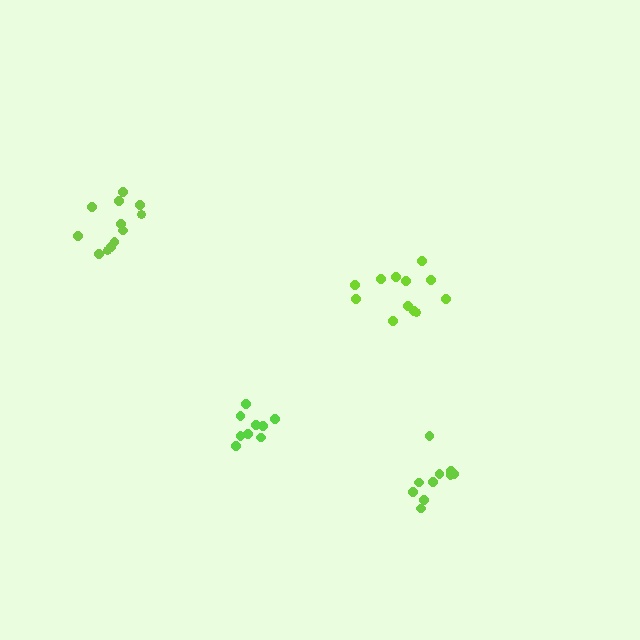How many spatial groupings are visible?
There are 4 spatial groupings.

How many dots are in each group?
Group 1: 10 dots, Group 2: 12 dots, Group 3: 9 dots, Group 4: 12 dots (43 total).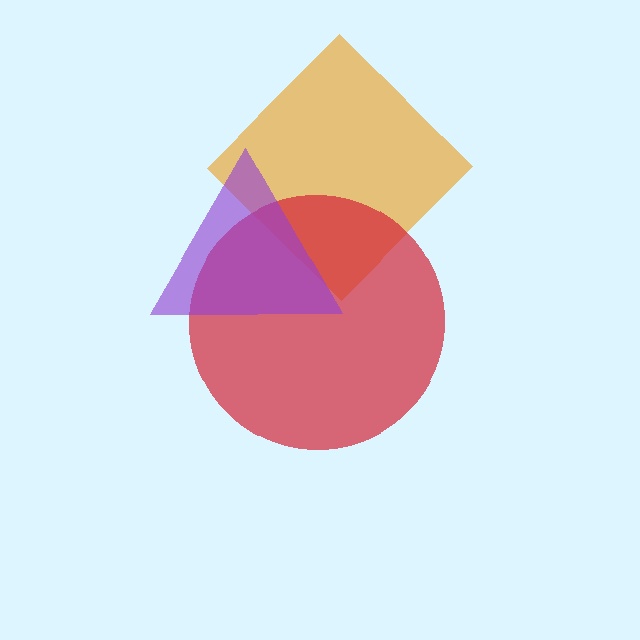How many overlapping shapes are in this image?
There are 3 overlapping shapes in the image.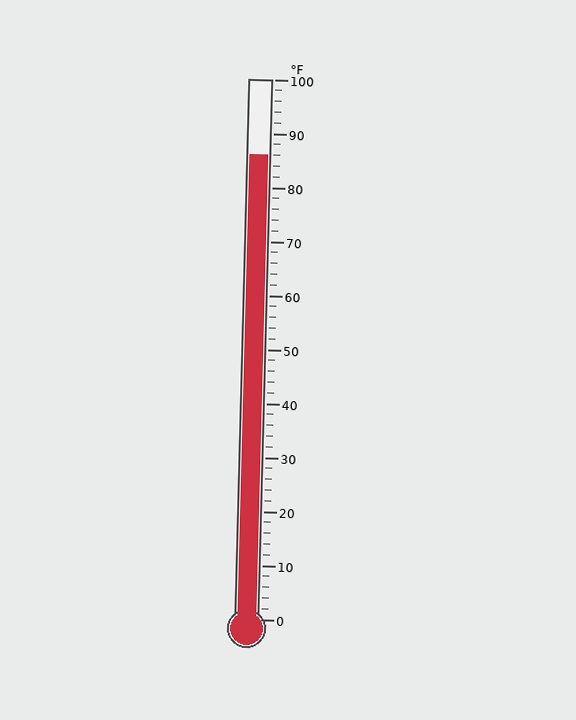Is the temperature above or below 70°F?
The temperature is above 70°F.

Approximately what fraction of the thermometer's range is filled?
The thermometer is filled to approximately 85% of its range.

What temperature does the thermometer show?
The thermometer shows approximately 86°F.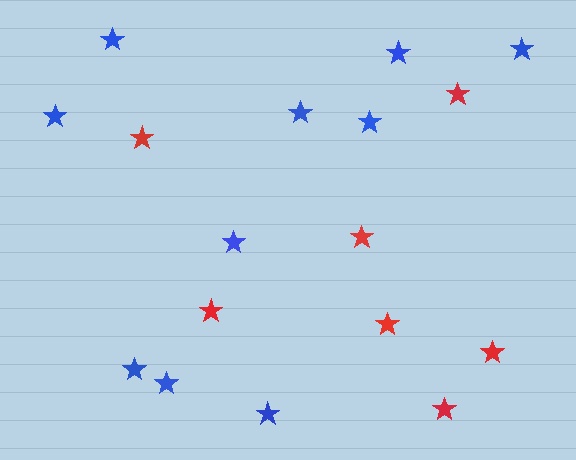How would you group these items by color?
There are 2 groups: one group of blue stars (10) and one group of red stars (7).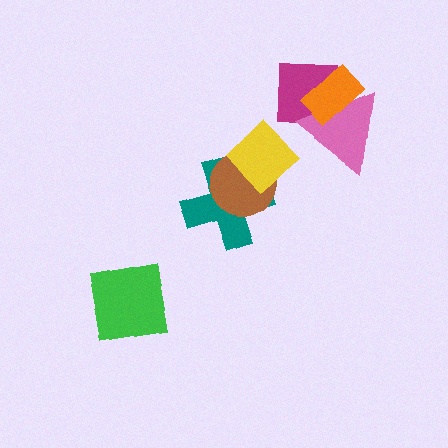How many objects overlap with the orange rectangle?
2 objects overlap with the orange rectangle.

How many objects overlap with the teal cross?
2 objects overlap with the teal cross.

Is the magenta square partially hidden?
Yes, it is partially covered by another shape.